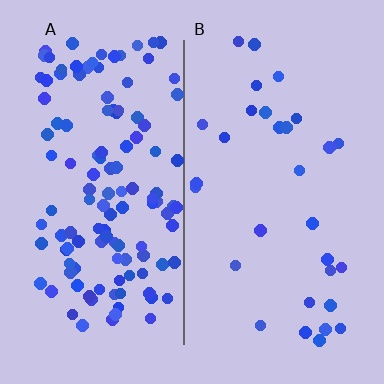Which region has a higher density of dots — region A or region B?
A (the left).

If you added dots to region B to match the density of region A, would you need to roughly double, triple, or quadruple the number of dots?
Approximately quadruple.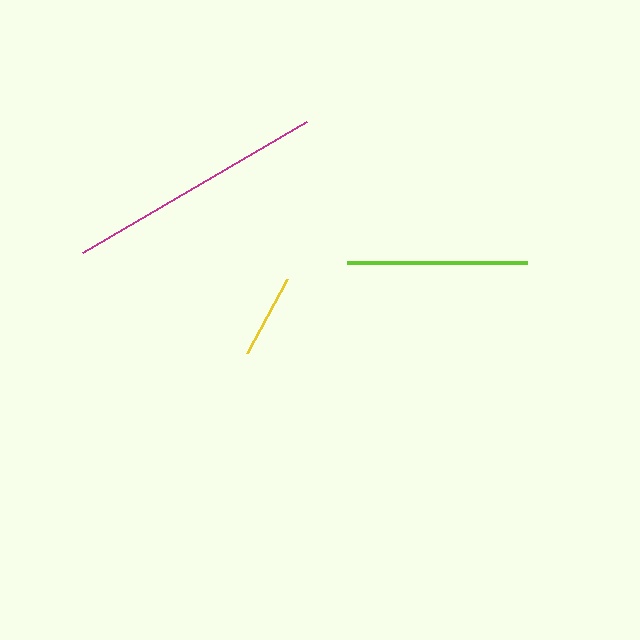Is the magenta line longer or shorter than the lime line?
The magenta line is longer than the lime line.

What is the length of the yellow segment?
The yellow segment is approximately 84 pixels long.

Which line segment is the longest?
The magenta line is the longest at approximately 259 pixels.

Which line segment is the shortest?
The yellow line is the shortest at approximately 84 pixels.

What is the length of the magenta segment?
The magenta segment is approximately 259 pixels long.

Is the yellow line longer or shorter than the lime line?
The lime line is longer than the yellow line.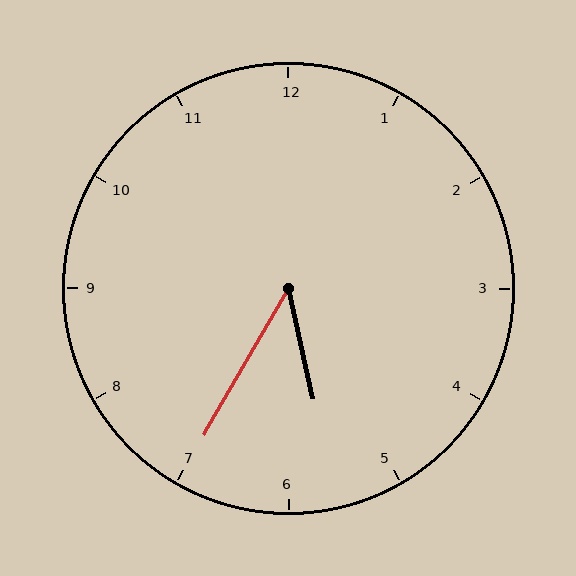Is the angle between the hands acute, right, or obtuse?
It is acute.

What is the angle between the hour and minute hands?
Approximately 42 degrees.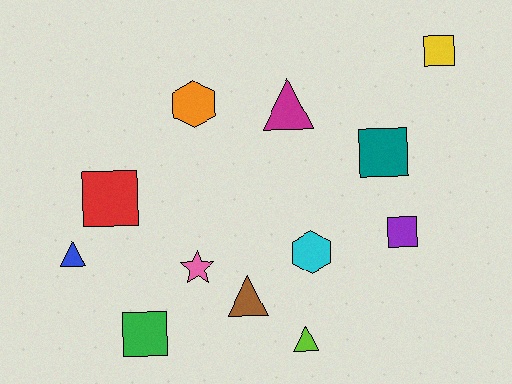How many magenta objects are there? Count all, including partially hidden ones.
There is 1 magenta object.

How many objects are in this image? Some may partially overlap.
There are 12 objects.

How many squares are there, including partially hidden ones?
There are 5 squares.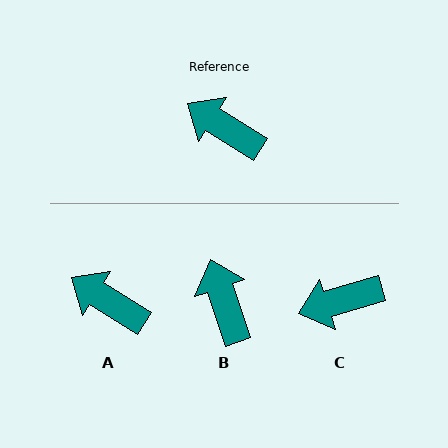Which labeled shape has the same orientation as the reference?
A.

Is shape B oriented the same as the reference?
No, it is off by about 39 degrees.